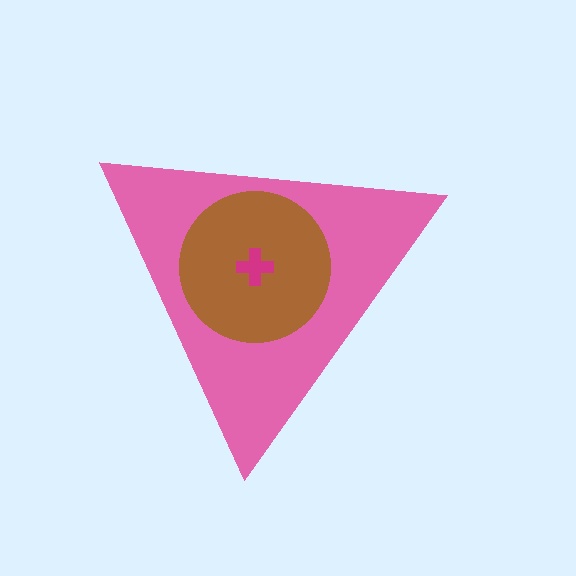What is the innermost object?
The magenta cross.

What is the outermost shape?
The pink triangle.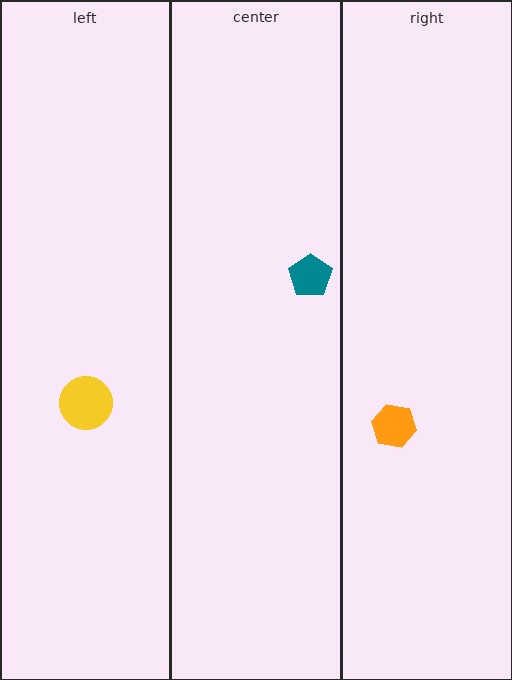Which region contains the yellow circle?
The left region.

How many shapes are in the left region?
1.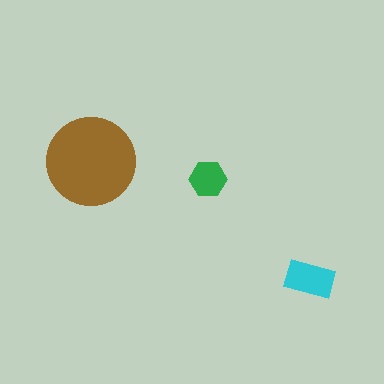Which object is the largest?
The brown circle.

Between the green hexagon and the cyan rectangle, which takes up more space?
The cyan rectangle.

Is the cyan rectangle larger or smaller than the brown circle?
Smaller.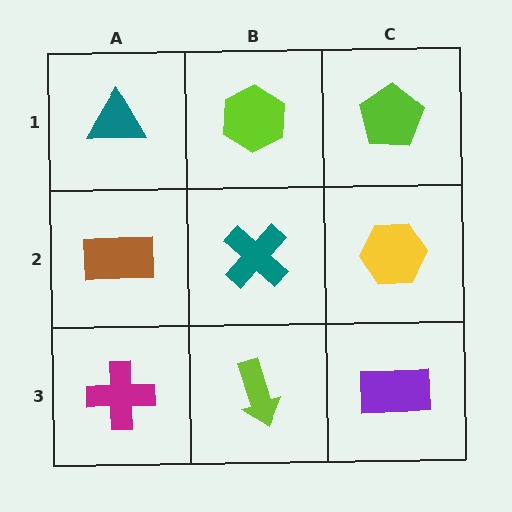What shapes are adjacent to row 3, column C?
A yellow hexagon (row 2, column C), a lime arrow (row 3, column B).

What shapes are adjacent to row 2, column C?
A lime pentagon (row 1, column C), a purple rectangle (row 3, column C), a teal cross (row 2, column B).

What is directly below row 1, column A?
A brown rectangle.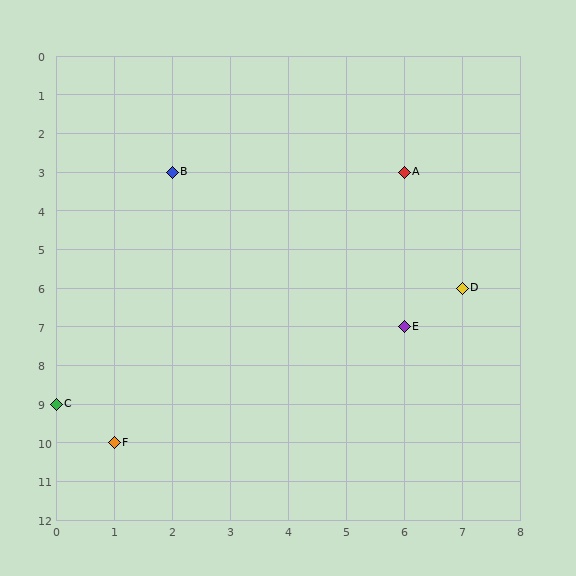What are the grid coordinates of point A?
Point A is at grid coordinates (6, 3).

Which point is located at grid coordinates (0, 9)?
Point C is at (0, 9).